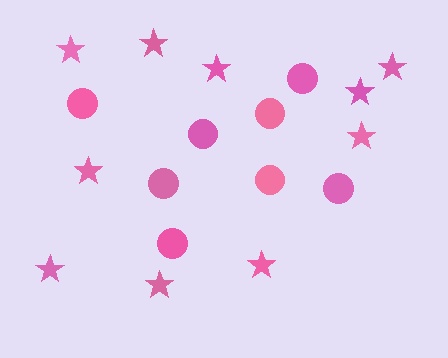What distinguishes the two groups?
There are 2 groups: one group of circles (8) and one group of stars (10).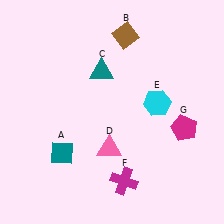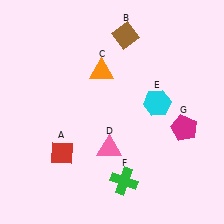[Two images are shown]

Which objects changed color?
A changed from teal to red. C changed from teal to orange. F changed from magenta to green.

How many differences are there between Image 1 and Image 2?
There are 3 differences between the two images.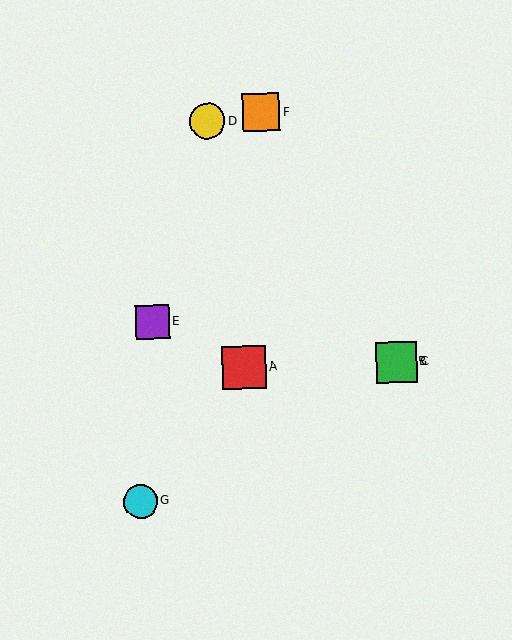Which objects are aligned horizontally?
Objects A, B, C are aligned horizontally.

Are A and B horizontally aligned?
Yes, both are at y≈367.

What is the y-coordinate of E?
Object E is at y≈322.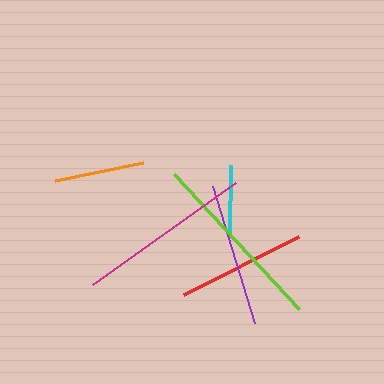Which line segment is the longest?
The lime line is the longest at approximately 184 pixels.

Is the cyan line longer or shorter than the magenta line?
The magenta line is longer than the cyan line.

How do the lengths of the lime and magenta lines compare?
The lime and magenta lines are approximately the same length.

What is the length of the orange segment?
The orange segment is approximately 90 pixels long.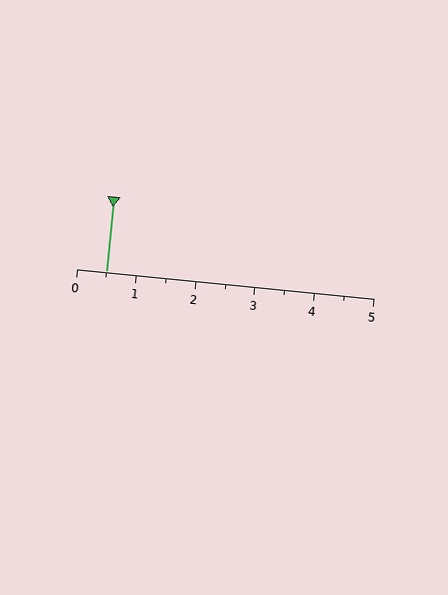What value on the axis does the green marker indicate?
The marker indicates approximately 0.5.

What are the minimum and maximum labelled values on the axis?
The axis runs from 0 to 5.